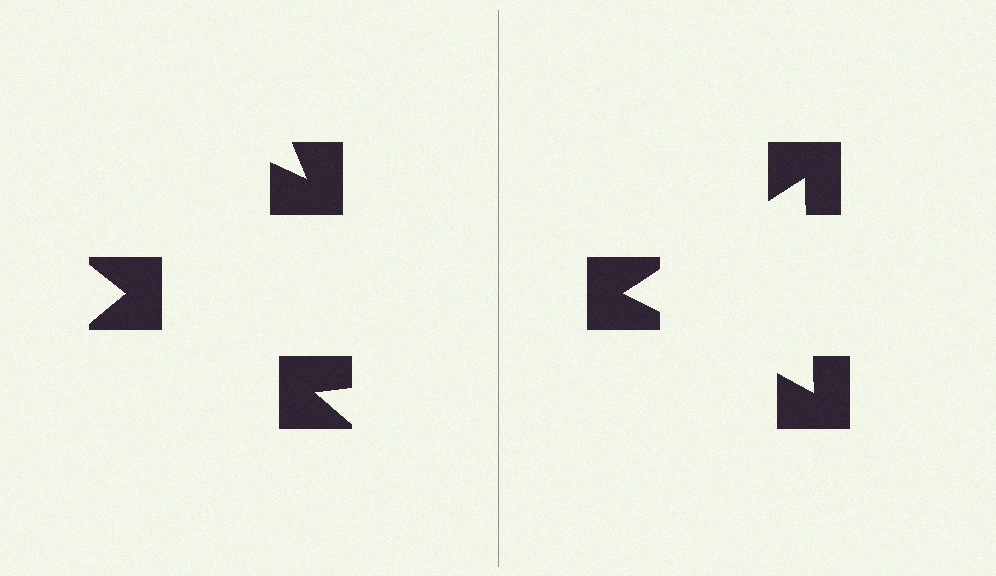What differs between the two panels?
The notched squares are positioned identically on both sides; only the wedge orientations differ. On the right they align to a triangle; on the left they are misaligned.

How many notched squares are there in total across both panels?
6 — 3 on each side.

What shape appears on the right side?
An illusory triangle.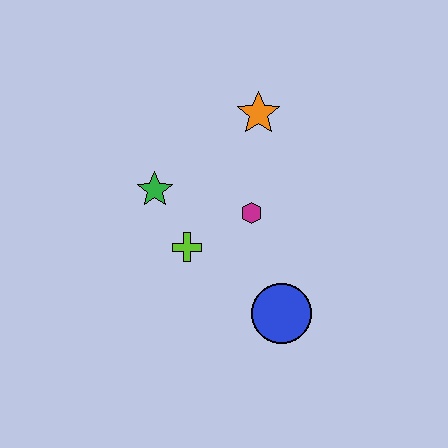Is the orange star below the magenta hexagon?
No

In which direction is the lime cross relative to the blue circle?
The lime cross is to the left of the blue circle.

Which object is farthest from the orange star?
The blue circle is farthest from the orange star.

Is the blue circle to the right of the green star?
Yes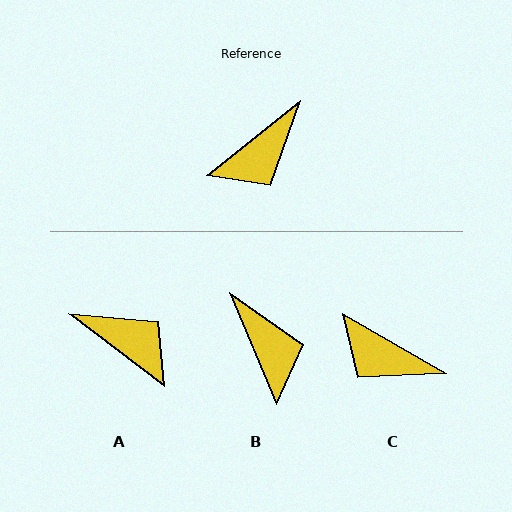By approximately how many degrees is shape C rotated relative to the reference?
Approximately 68 degrees clockwise.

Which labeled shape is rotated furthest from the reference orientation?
A, about 104 degrees away.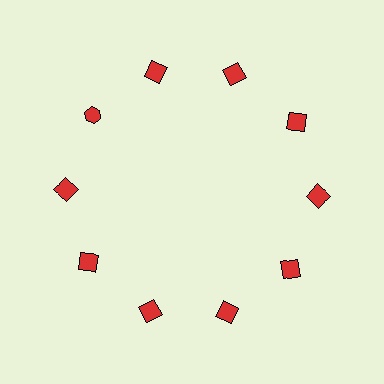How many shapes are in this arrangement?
There are 10 shapes arranged in a ring pattern.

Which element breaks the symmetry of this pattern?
The red hexagon at roughly the 10 o'clock position breaks the symmetry. All other shapes are red squares.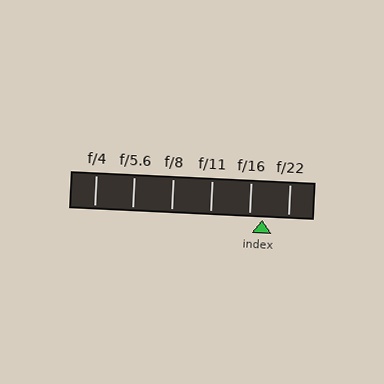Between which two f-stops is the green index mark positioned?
The index mark is between f/16 and f/22.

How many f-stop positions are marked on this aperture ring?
There are 6 f-stop positions marked.